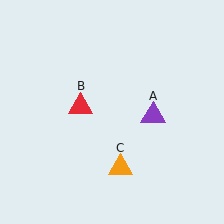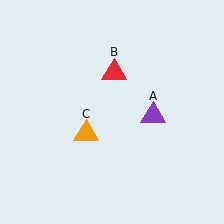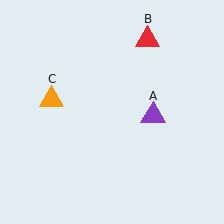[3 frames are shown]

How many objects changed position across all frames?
2 objects changed position: red triangle (object B), orange triangle (object C).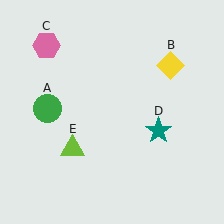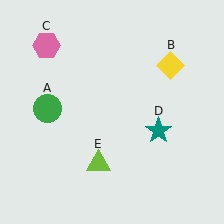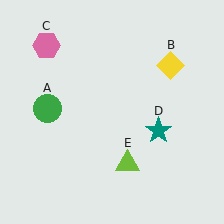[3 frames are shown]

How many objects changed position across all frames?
1 object changed position: lime triangle (object E).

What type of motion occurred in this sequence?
The lime triangle (object E) rotated counterclockwise around the center of the scene.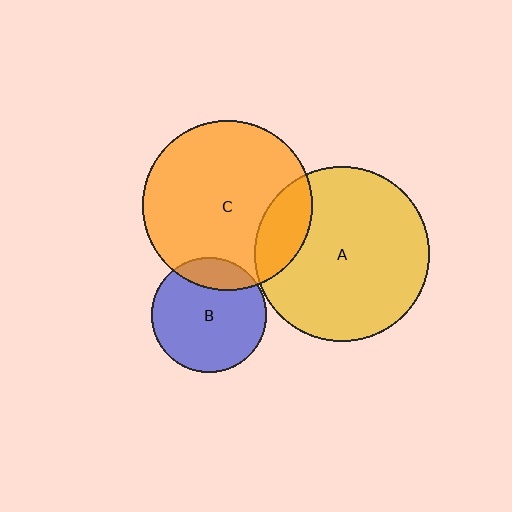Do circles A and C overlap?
Yes.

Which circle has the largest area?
Circle A (yellow).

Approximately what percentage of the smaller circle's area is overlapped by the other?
Approximately 15%.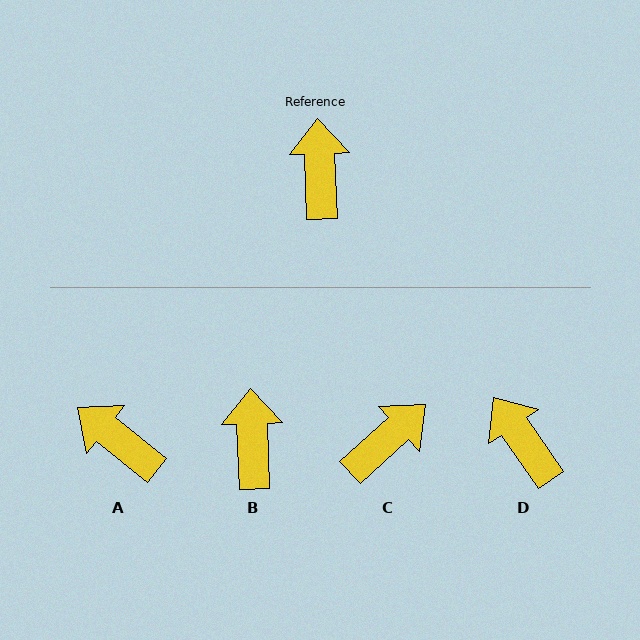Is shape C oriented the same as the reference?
No, it is off by about 50 degrees.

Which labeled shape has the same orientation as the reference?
B.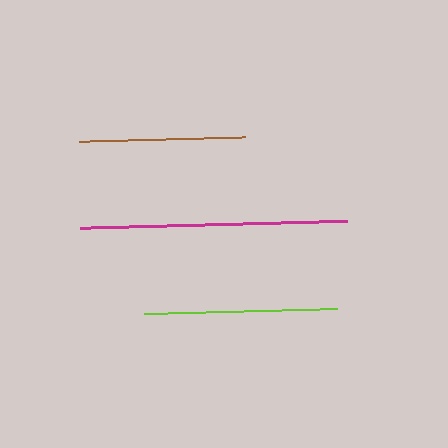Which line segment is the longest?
The magenta line is the longest at approximately 267 pixels.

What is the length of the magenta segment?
The magenta segment is approximately 267 pixels long.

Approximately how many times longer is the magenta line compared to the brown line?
The magenta line is approximately 1.6 times the length of the brown line.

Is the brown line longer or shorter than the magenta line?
The magenta line is longer than the brown line.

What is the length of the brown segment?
The brown segment is approximately 166 pixels long.